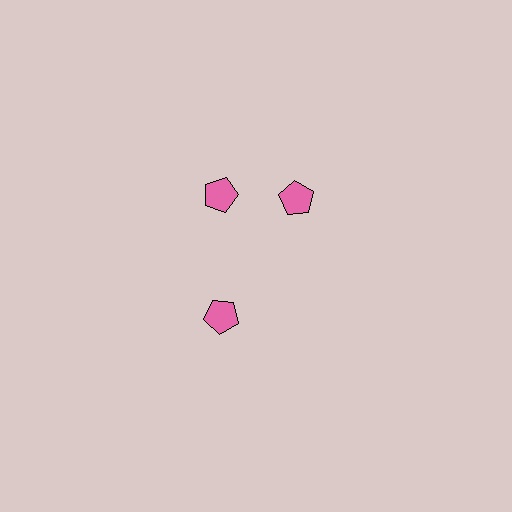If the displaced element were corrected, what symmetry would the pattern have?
It would have 3-fold rotational symmetry — the pattern would map onto itself every 120 degrees.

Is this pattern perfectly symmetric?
No. The 3 pink pentagons are arranged in a ring, but one element near the 3 o'clock position is rotated out of alignment along the ring, breaking the 3-fold rotational symmetry.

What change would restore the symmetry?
The symmetry would be restored by rotating it back into even spacing with its neighbors so that all 3 pentagons sit at equal angles and equal distance from the center.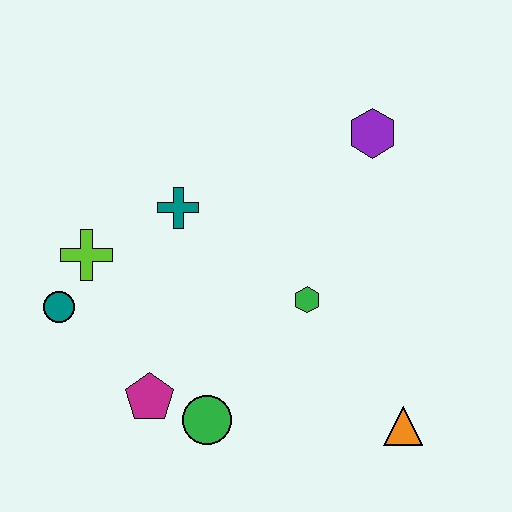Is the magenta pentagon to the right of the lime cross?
Yes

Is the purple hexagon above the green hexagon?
Yes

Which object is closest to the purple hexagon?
The green hexagon is closest to the purple hexagon.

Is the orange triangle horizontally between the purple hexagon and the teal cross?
No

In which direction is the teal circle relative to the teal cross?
The teal circle is to the left of the teal cross.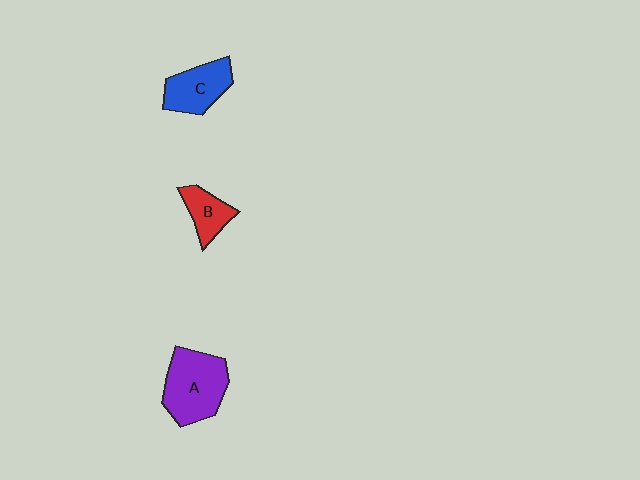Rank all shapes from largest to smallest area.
From largest to smallest: A (purple), C (blue), B (red).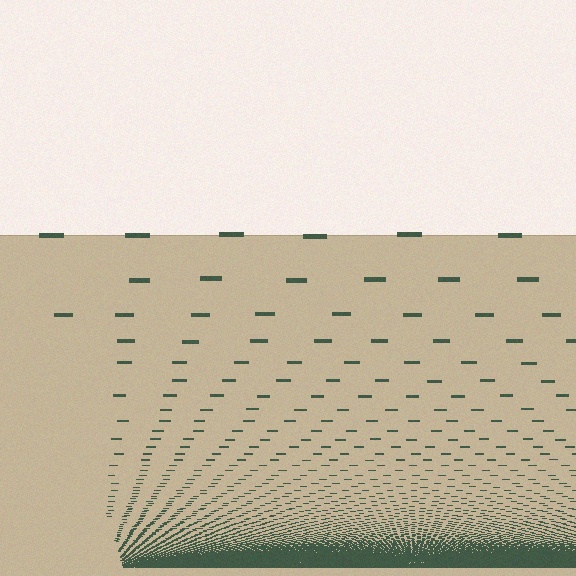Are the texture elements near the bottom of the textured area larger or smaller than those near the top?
Smaller. The gradient is inverted — elements near the bottom are smaller and denser.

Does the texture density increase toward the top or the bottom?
Density increases toward the bottom.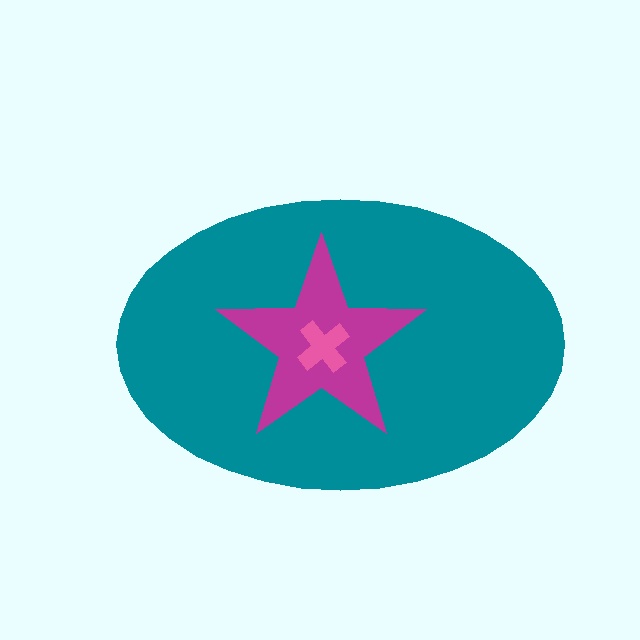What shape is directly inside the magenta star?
The pink cross.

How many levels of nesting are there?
3.